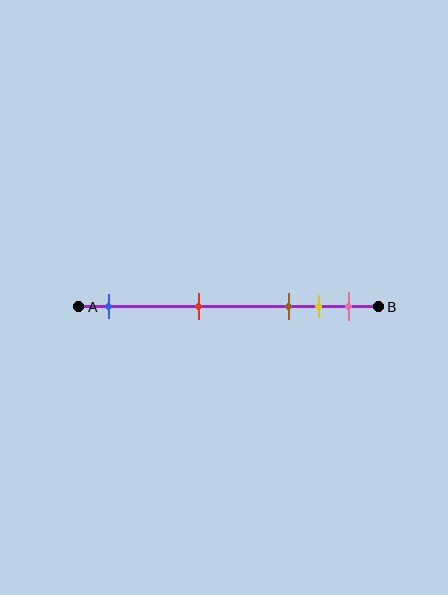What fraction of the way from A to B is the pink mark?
The pink mark is approximately 90% (0.9) of the way from A to B.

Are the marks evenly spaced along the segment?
No, the marks are not evenly spaced.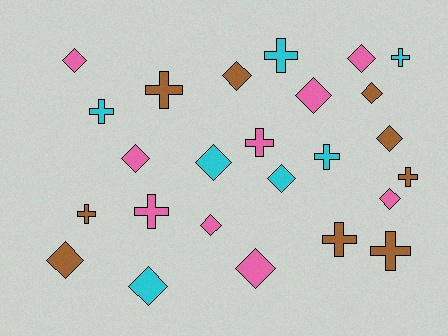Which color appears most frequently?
Pink, with 9 objects.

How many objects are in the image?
There are 25 objects.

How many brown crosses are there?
There are 5 brown crosses.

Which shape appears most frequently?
Diamond, with 14 objects.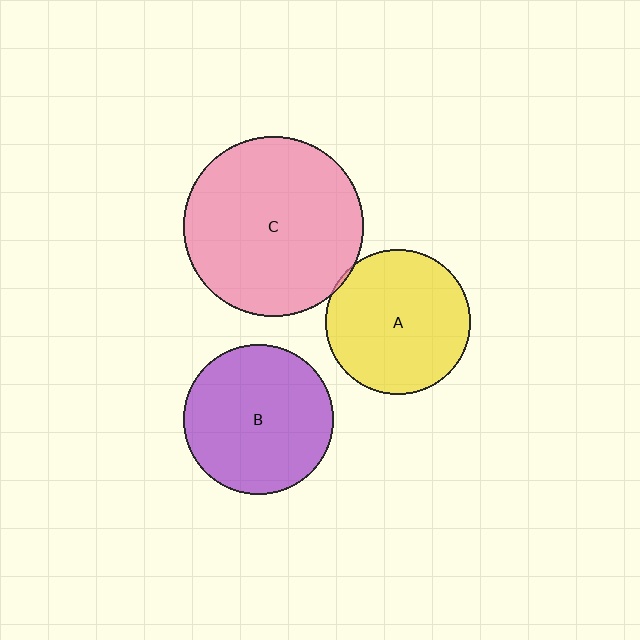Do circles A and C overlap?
Yes.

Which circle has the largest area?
Circle C (pink).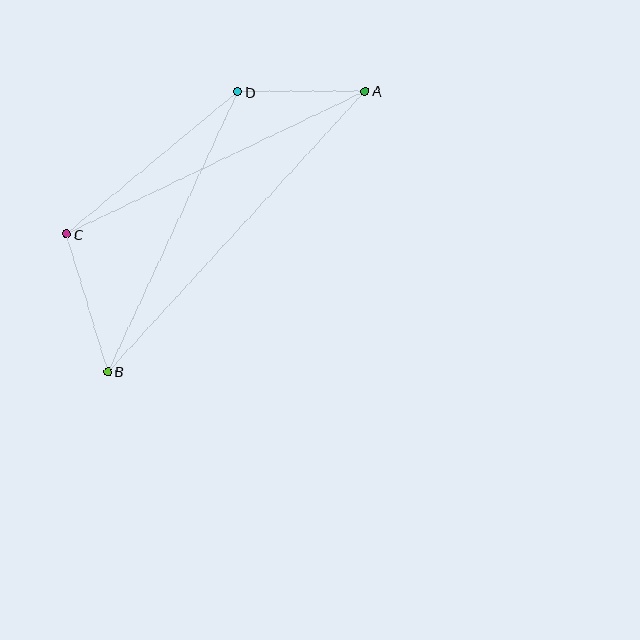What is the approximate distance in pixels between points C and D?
The distance between C and D is approximately 223 pixels.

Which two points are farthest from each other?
Points A and B are farthest from each other.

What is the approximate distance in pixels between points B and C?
The distance between B and C is approximately 143 pixels.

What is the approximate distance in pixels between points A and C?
The distance between A and C is approximately 332 pixels.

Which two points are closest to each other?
Points A and D are closest to each other.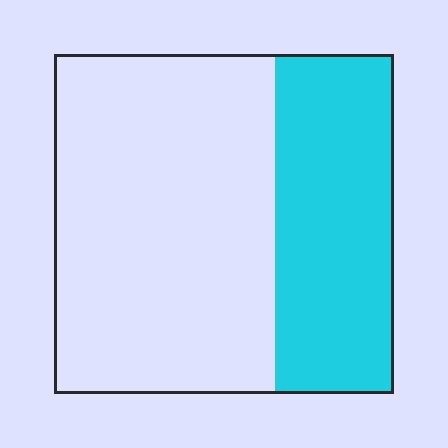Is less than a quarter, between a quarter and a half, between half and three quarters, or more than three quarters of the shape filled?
Between a quarter and a half.